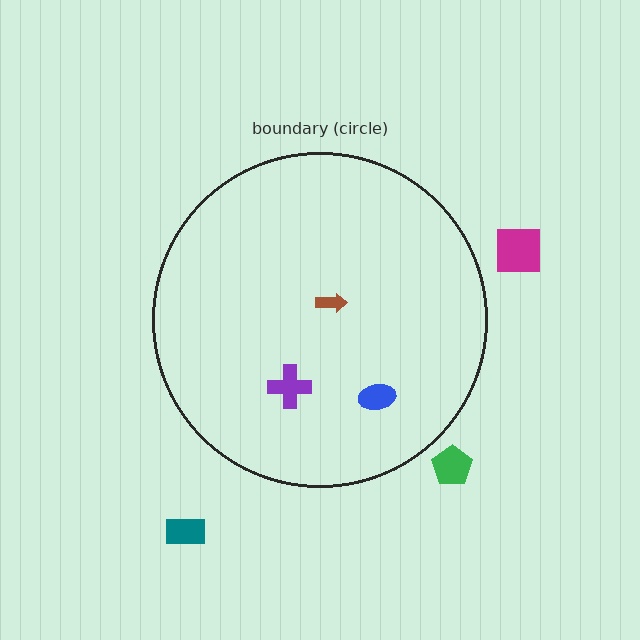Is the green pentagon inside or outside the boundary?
Outside.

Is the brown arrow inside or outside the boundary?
Inside.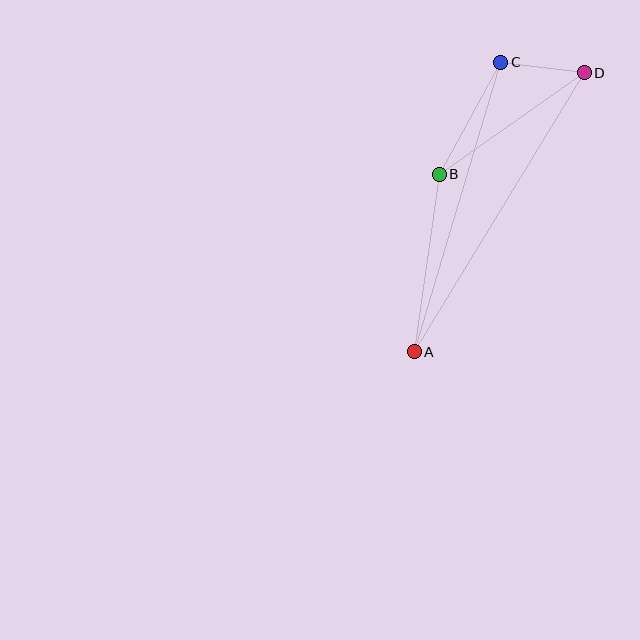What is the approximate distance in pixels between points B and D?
The distance between B and D is approximately 177 pixels.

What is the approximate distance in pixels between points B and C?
The distance between B and C is approximately 128 pixels.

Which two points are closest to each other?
Points C and D are closest to each other.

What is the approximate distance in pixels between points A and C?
The distance between A and C is approximately 302 pixels.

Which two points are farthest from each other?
Points A and D are farthest from each other.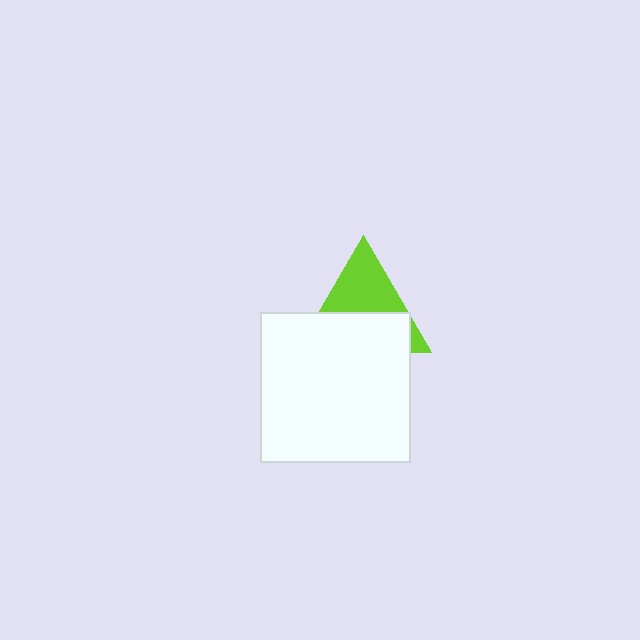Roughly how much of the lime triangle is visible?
About half of it is visible (roughly 46%).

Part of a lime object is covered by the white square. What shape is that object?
It is a triangle.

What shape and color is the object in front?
The object in front is a white square.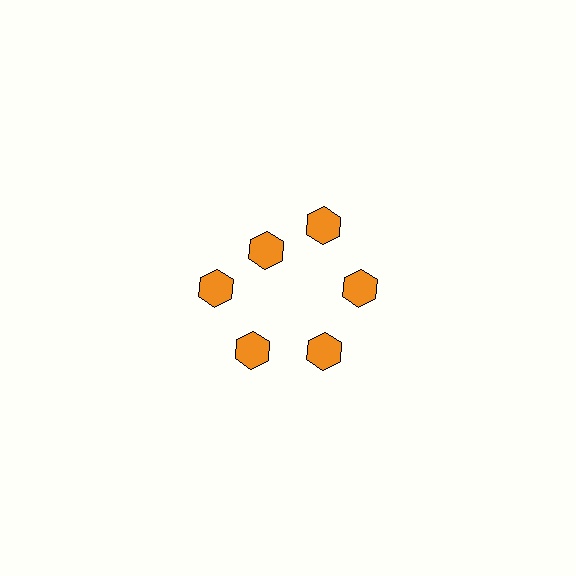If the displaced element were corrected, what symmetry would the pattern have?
It would have 6-fold rotational symmetry — the pattern would map onto itself every 60 degrees.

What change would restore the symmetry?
The symmetry would be restored by moving it outward, back onto the ring so that all 6 hexagons sit at equal angles and equal distance from the center.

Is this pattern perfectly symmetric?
No. The 6 orange hexagons are arranged in a ring, but one element near the 11 o'clock position is pulled inward toward the center, breaking the 6-fold rotational symmetry.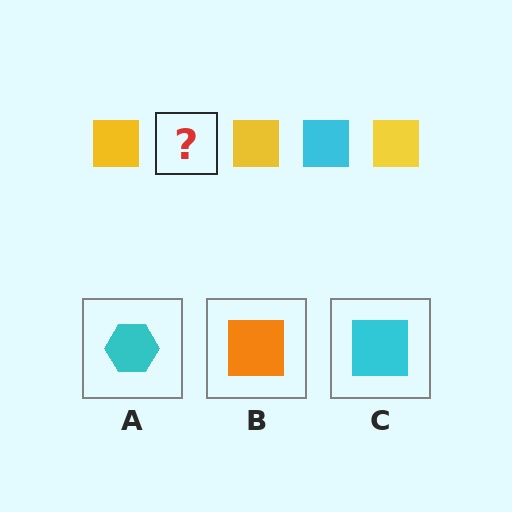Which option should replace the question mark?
Option C.